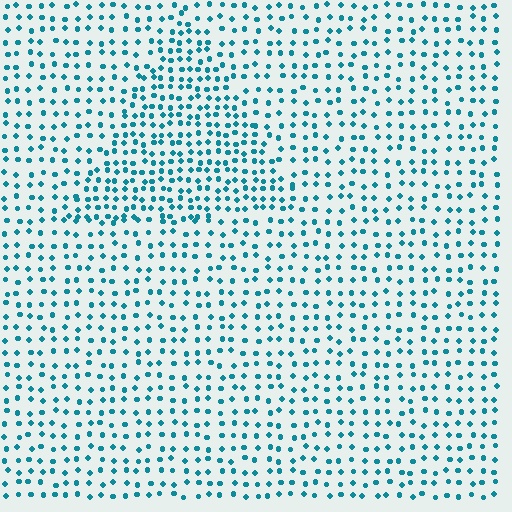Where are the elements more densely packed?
The elements are more densely packed inside the triangle boundary.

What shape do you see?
I see a triangle.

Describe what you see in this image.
The image contains small teal elements arranged at two different densities. A triangle-shaped region is visible where the elements are more densely packed than the surrounding area.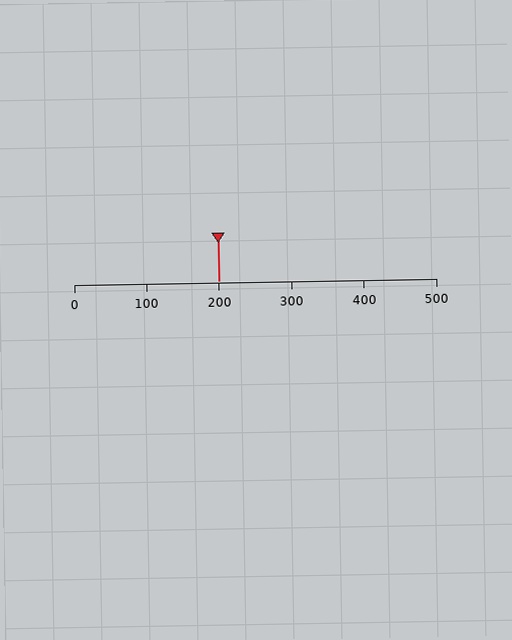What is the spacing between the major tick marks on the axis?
The major ticks are spaced 100 apart.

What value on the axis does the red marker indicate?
The marker indicates approximately 200.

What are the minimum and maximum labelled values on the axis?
The axis runs from 0 to 500.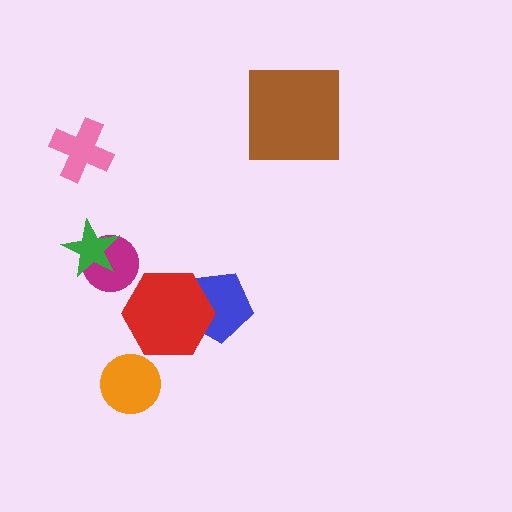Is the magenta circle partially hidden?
Yes, it is partially covered by another shape.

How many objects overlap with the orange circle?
0 objects overlap with the orange circle.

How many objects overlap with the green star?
1 object overlaps with the green star.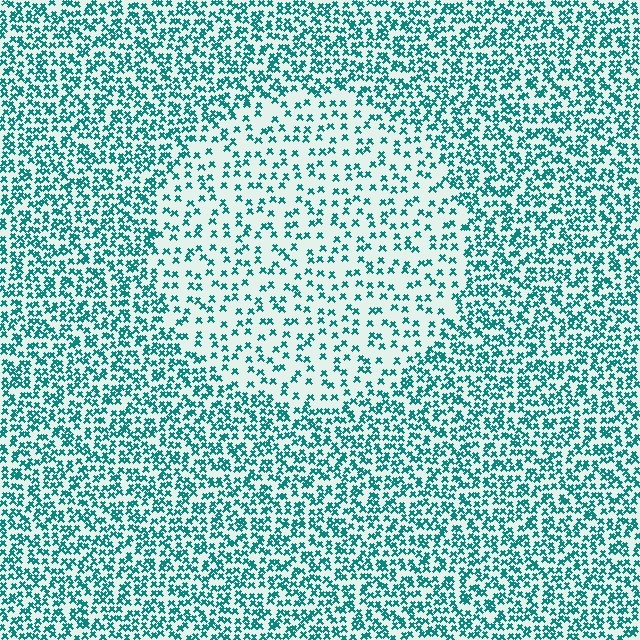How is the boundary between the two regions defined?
The boundary is defined by a change in element density (approximately 2.1x ratio). All elements are the same color, size, and shape.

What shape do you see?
I see a circle.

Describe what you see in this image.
The image contains small teal elements arranged at two different densities. A circle-shaped region is visible where the elements are less densely packed than the surrounding area.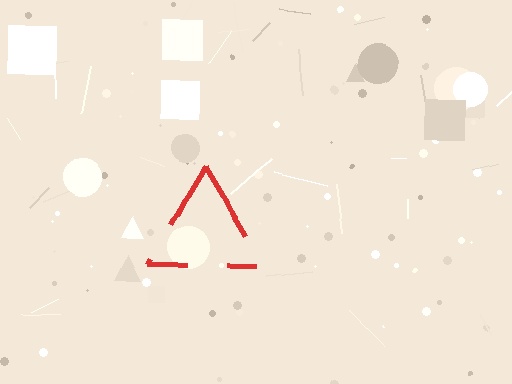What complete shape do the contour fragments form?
The contour fragments form a triangle.